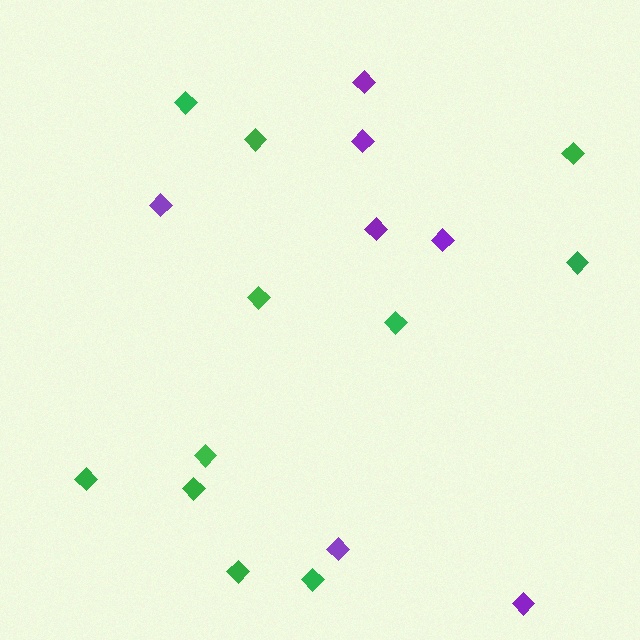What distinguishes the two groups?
There are 2 groups: one group of purple diamonds (7) and one group of green diamonds (11).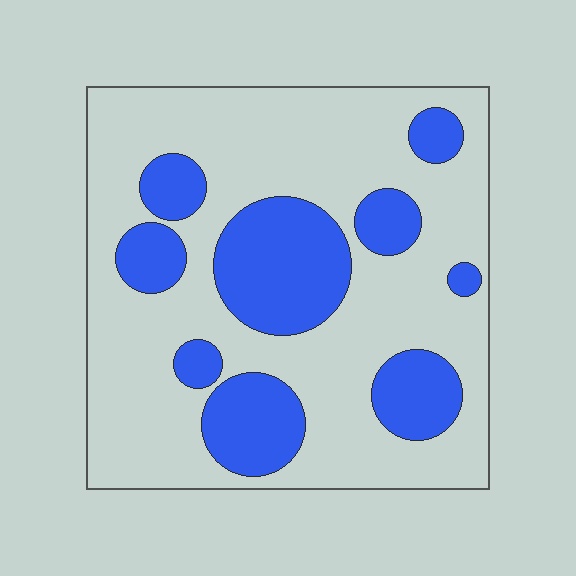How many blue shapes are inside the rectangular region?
9.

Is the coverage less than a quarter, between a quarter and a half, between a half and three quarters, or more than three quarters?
Between a quarter and a half.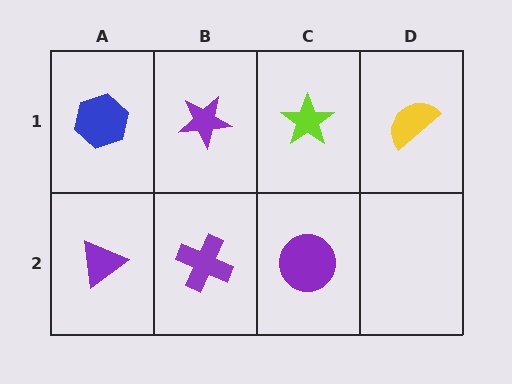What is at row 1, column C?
A lime star.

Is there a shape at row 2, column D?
No, that cell is empty.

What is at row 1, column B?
A purple star.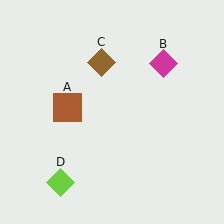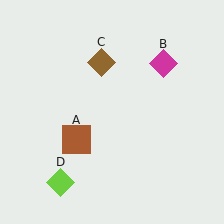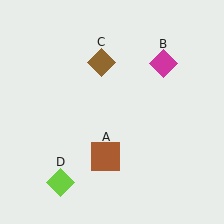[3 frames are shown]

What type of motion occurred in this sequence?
The brown square (object A) rotated counterclockwise around the center of the scene.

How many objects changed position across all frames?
1 object changed position: brown square (object A).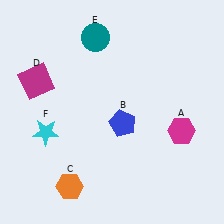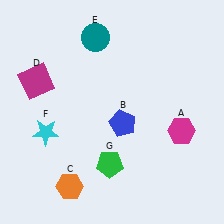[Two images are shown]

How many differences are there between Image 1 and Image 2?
There is 1 difference between the two images.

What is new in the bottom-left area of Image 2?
A green pentagon (G) was added in the bottom-left area of Image 2.